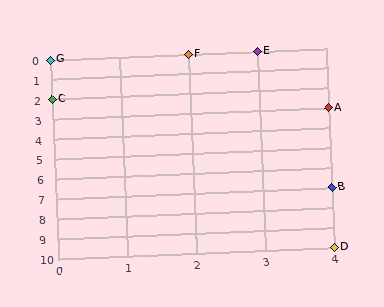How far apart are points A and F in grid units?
Points A and F are 2 columns and 3 rows apart (about 3.6 grid units diagonally).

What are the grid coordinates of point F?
Point F is at grid coordinates (2, 0).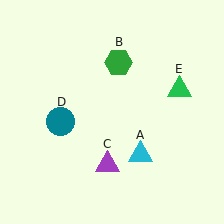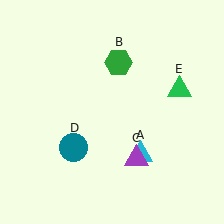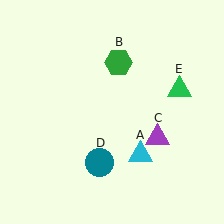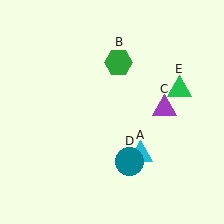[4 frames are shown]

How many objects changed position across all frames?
2 objects changed position: purple triangle (object C), teal circle (object D).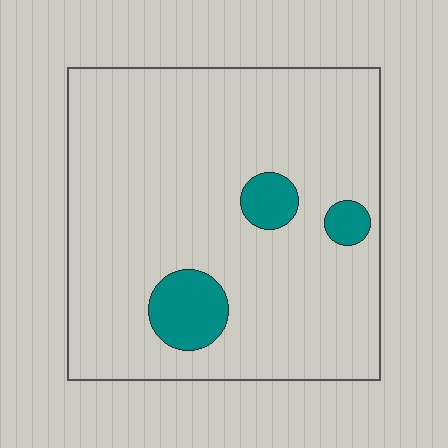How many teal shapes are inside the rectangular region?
3.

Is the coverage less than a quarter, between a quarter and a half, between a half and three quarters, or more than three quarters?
Less than a quarter.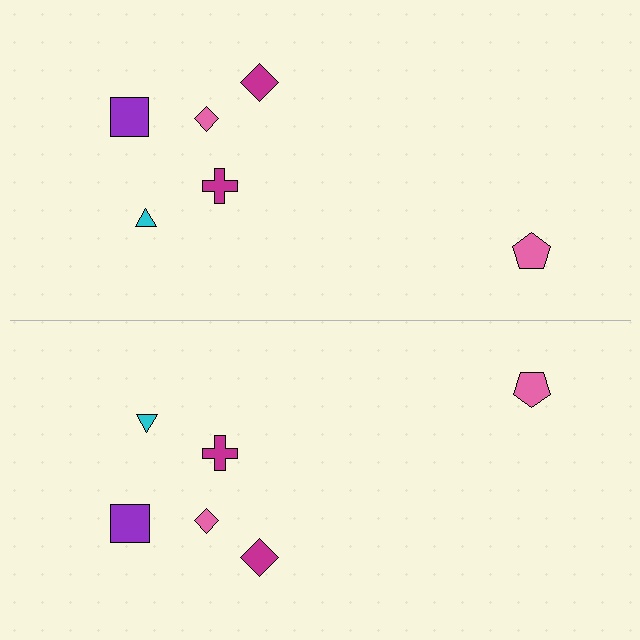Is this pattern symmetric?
Yes, this pattern has bilateral (reflection) symmetry.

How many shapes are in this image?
There are 12 shapes in this image.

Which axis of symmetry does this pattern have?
The pattern has a horizontal axis of symmetry running through the center of the image.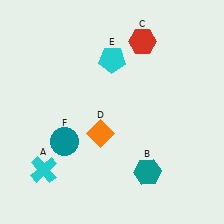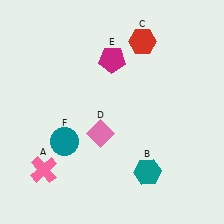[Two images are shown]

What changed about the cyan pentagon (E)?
In Image 1, E is cyan. In Image 2, it changed to magenta.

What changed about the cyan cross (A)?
In Image 1, A is cyan. In Image 2, it changed to pink.